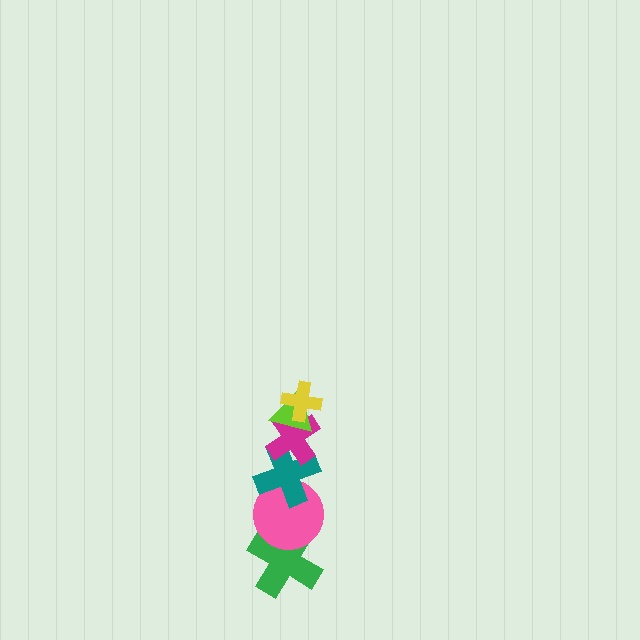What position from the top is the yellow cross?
The yellow cross is 1st from the top.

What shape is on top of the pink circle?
The teal cross is on top of the pink circle.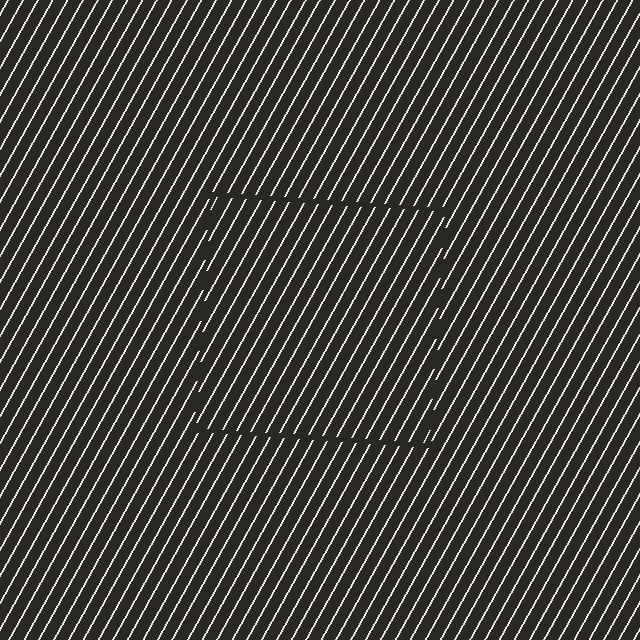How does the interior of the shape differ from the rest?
The interior of the shape contains the same grating, shifted by half a period — the contour is defined by the phase discontinuity where line-ends from the inner and outer gratings abut.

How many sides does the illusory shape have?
4 sides — the line-ends trace a square.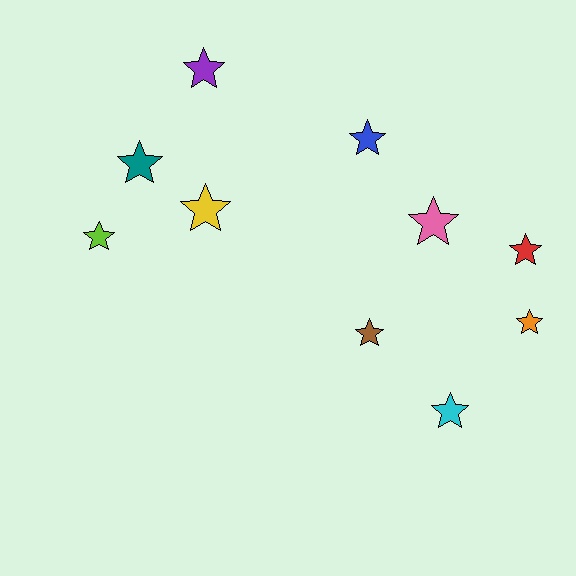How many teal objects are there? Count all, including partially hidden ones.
There is 1 teal object.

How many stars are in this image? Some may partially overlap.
There are 10 stars.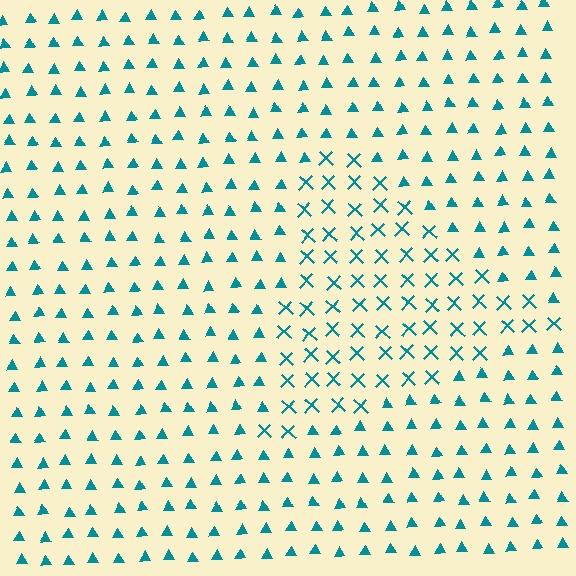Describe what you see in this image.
The image is filled with small teal elements arranged in a uniform grid. A triangle-shaped region contains X marks, while the surrounding area contains triangles. The boundary is defined purely by the change in element shape.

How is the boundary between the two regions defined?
The boundary is defined by a change in element shape: X marks inside vs. triangles outside. All elements share the same color and spacing.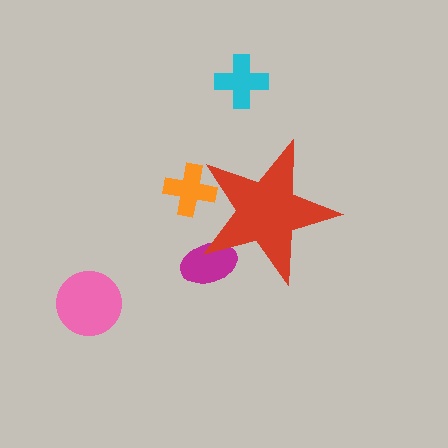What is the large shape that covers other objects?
A red star.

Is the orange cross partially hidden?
Yes, the orange cross is partially hidden behind the red star.